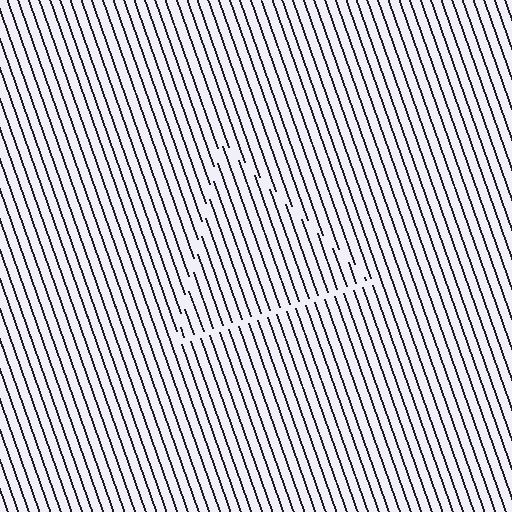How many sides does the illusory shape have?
3 sides — the line-ends trace a triangle.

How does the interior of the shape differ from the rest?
The interior of the shape contains the same grating, shifted by half a period — the contour is defined by the phase discontinuity where line-ends from the inner and outer gratings abut.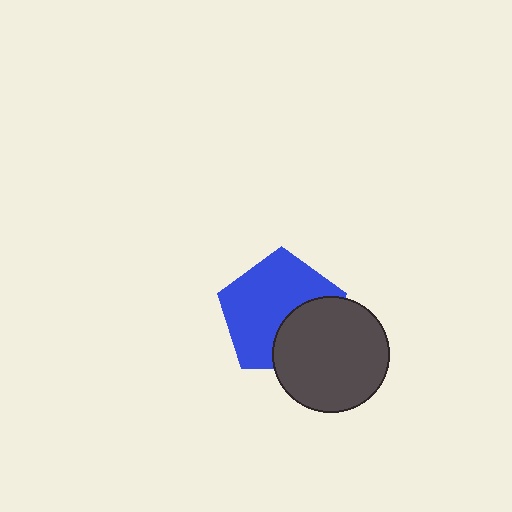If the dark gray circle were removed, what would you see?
You would see the complete blue pentagon.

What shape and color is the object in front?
The object in front is a dark gray circle.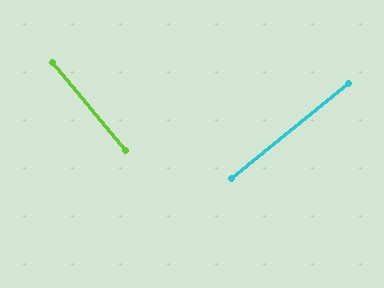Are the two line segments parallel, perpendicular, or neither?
Perpendicular — they meet at approximately 89°.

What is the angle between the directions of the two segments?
Approximately 89 degrees.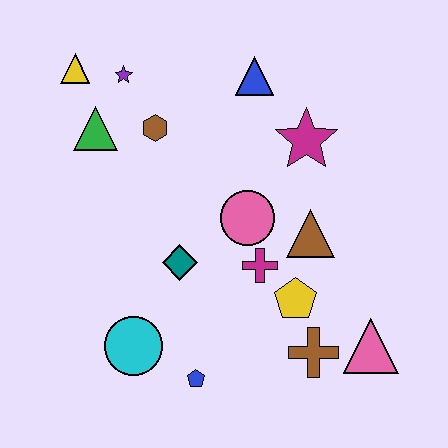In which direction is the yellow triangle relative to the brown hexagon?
The yellow triangle is to the left of the brown hexagon.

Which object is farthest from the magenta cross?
The yellow triangle is farthest from the magenta cross.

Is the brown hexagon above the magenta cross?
Yes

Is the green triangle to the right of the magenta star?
No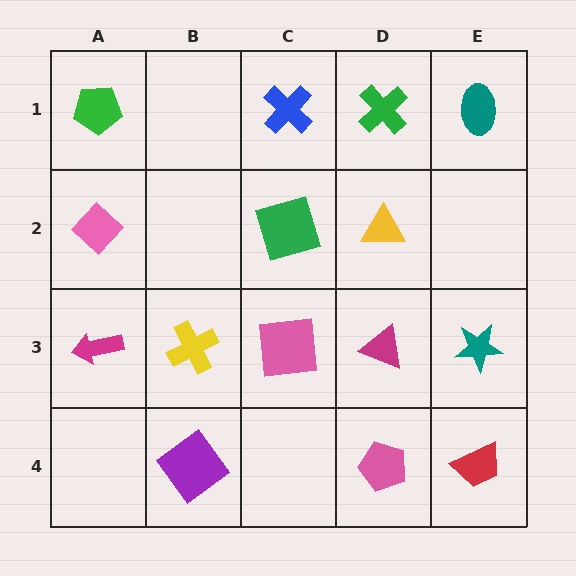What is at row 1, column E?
A teal ellipse.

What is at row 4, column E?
A red trapezoid.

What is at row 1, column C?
A blue cross.